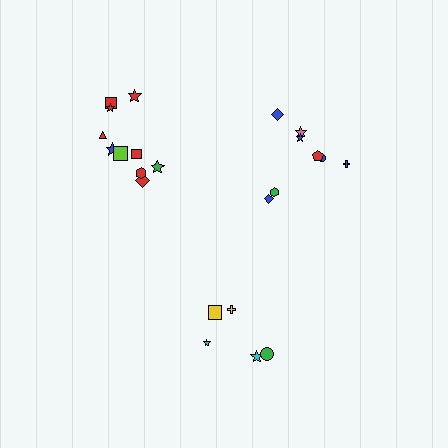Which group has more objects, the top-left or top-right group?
The top-left group.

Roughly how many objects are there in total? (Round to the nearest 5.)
Roughly 25 objects in total.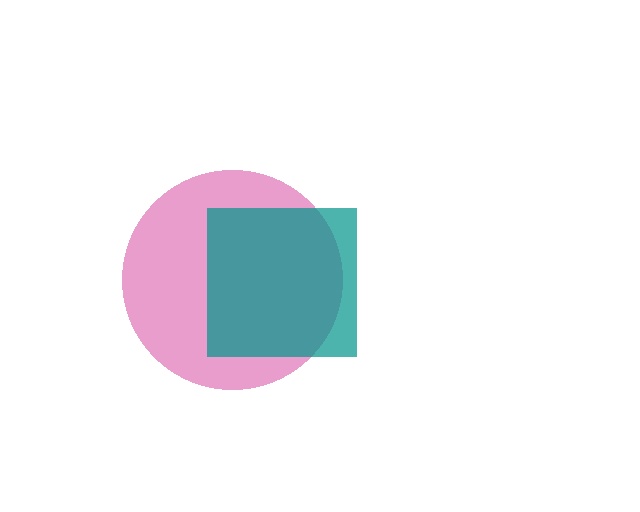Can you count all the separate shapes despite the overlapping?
Yes, there are 2 separate shapes.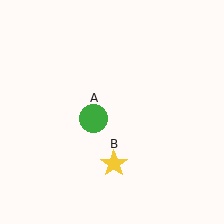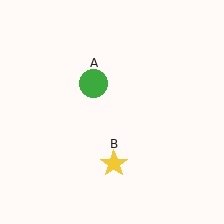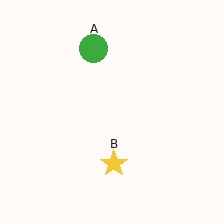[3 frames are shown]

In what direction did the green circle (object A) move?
The green circle (object A) moved up.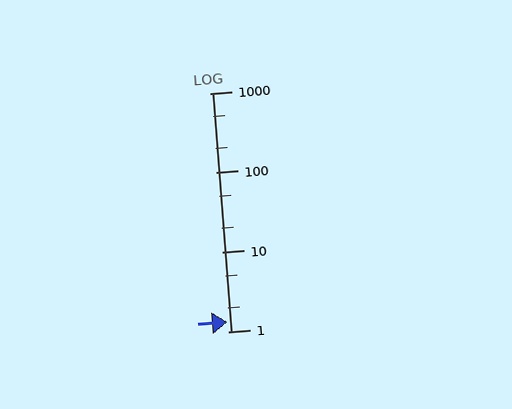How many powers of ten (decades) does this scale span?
The scale spans 3 decades, from 1 to 1000.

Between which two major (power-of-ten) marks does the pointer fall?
The pointer is between 1 and 10.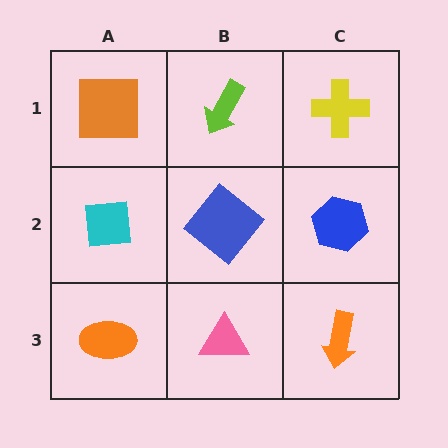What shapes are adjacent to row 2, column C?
A yellow cross (row 1, column C), an orange arrow (row 3, column C), a blue diamond (row 2, column B).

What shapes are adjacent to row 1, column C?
A blue hexagon (row 2, column C), a lime arrow (row 1, column B).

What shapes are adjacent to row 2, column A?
An orange square (row 1, column A), an orange ellipse (row 3, column A), a blue diamond (row 2, column B).